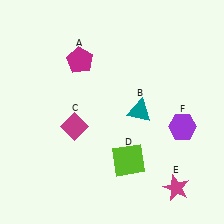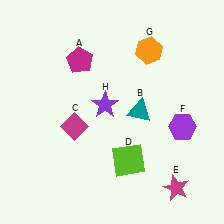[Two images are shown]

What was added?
An orange hexagon (G), a purple star (H) were added in Image 2.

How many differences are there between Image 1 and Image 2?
There are 2 differences between the two images.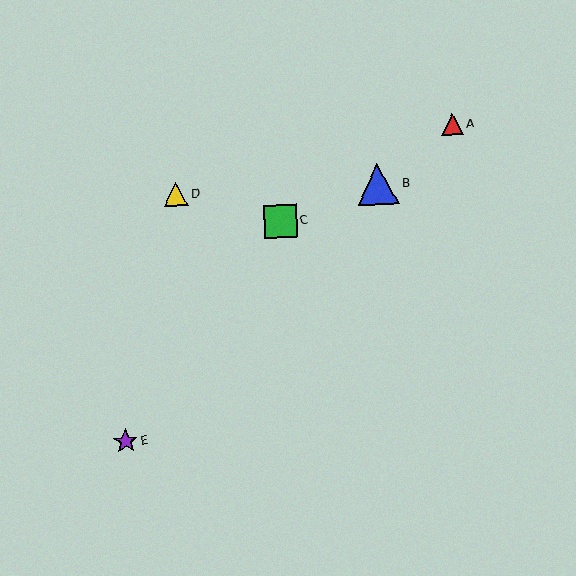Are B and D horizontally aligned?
Yes, both are at y≈184.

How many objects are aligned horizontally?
2 objects (B, D) are aligned horizontally.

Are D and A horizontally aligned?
No, D is at y≈194 and A is at y≈124.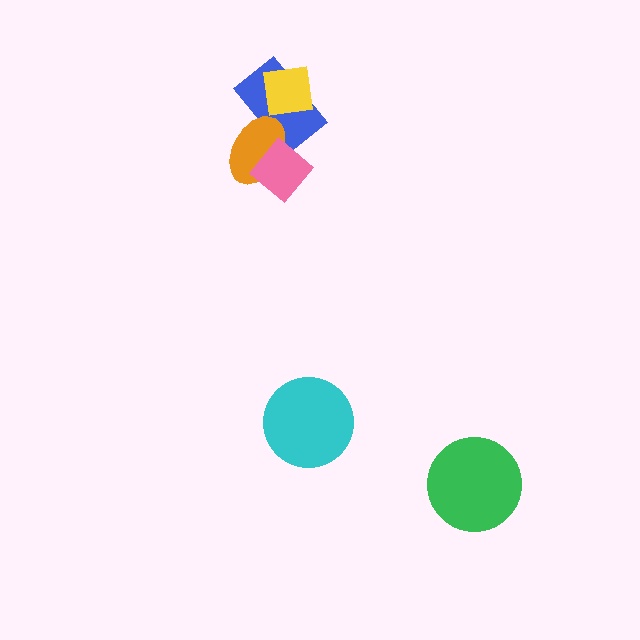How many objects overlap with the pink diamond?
2 objects overlap with the pink diamond.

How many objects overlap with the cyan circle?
0 objects overlap with the cyan circle.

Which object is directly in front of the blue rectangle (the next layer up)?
The orange ellipse is directly in front of the blue rectangle.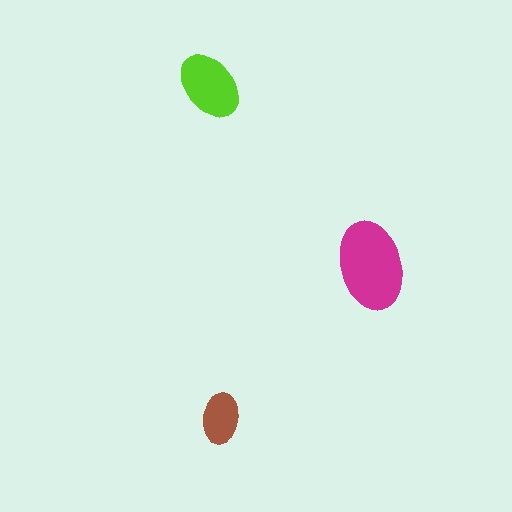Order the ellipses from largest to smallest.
the magenta one, the lime one, the brown one.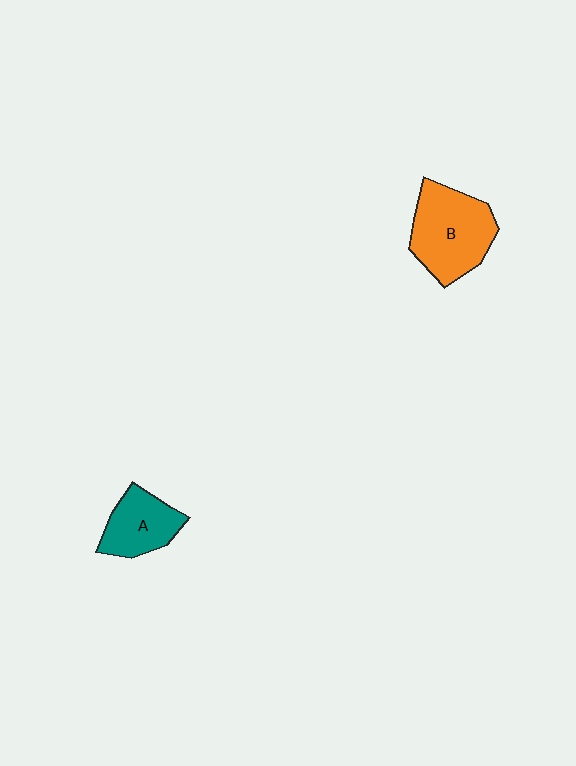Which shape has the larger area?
Shape B (orange).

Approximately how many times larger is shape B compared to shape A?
Approximately 1.6 times.